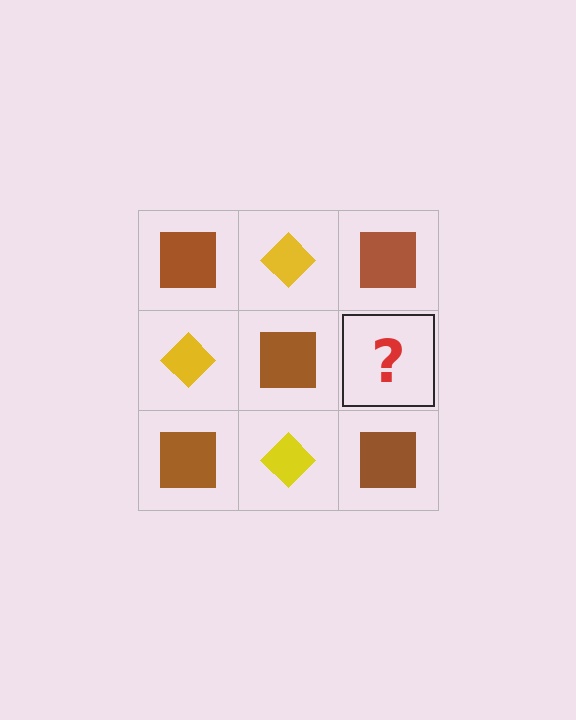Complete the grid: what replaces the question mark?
The question mark should be replaced with a yellow diamond.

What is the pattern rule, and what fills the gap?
The rule is that it alternates brown square and yellow diamond in a checkerboard pattern. The gap should be filled with a yellow diamond.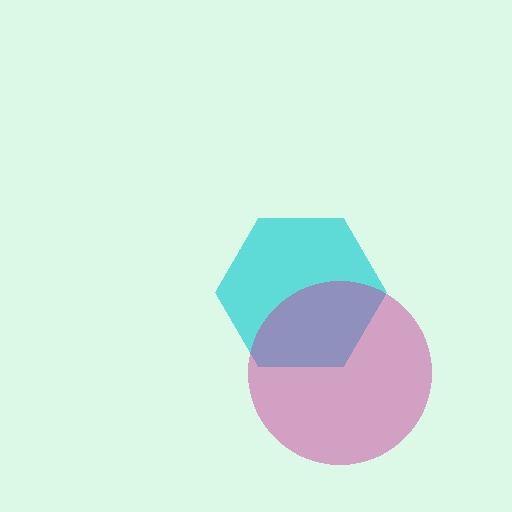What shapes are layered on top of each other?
The layered shapes are: a cyan hexagon, a magenta circle.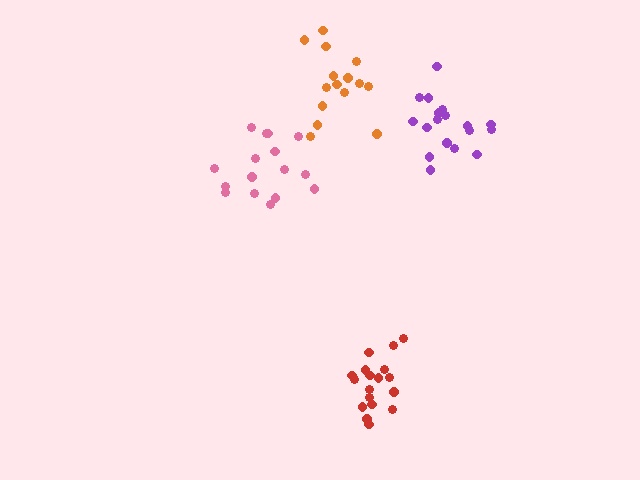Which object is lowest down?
The red cluster is bottommost.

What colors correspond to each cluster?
The clusters are colored: red, purple, pink, orange.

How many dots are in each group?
Group 1: 18 dots, Group 2: 18 dots, Group 3: 16 dots, Group 4: 15 dots (67 total).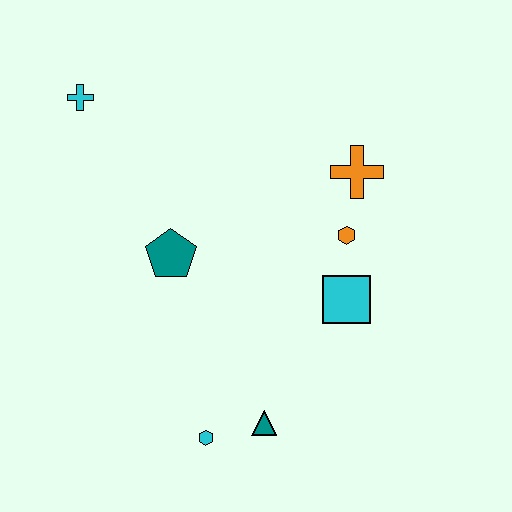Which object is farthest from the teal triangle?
The cyan cross is farthest from the teal triangle.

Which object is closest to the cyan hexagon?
The teal triangle is closest to the cyan hexagon.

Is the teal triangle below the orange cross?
Yes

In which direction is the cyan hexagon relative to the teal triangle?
The cyan hexagon is to the left of the teal triangle.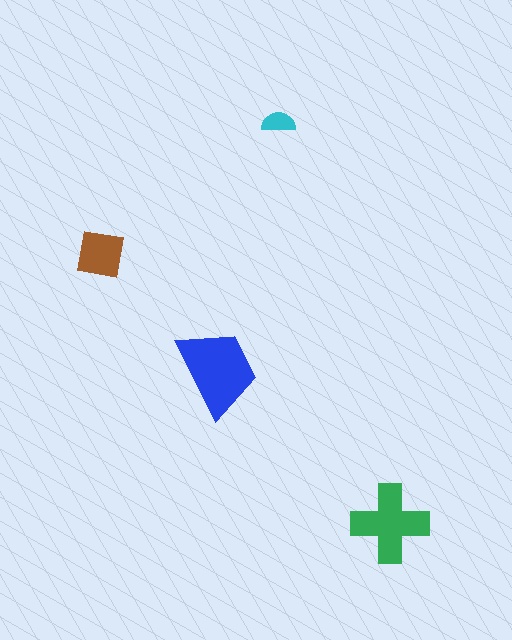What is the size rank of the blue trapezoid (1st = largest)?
1st.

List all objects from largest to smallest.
The blue trapezoid, the green cross, the brown square, the cyan semicircle.